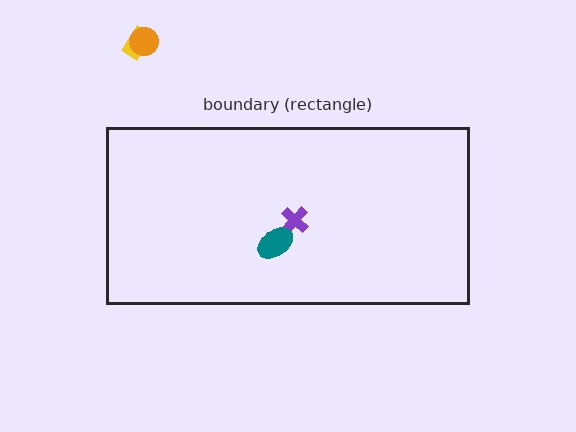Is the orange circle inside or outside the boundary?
Outside.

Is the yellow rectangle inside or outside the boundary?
Outside.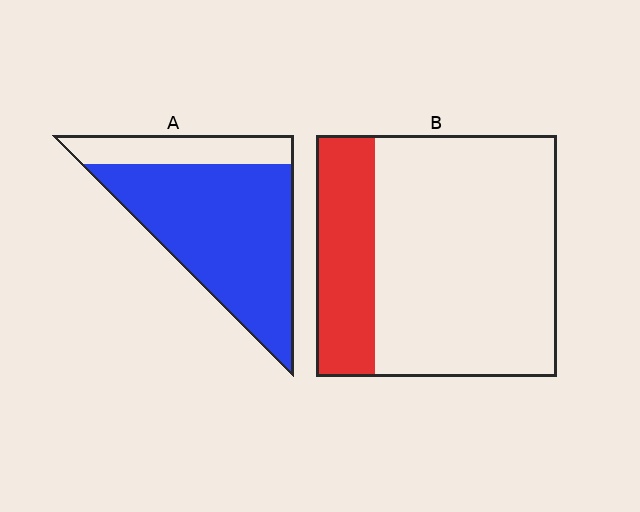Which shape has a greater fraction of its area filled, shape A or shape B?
Shape A.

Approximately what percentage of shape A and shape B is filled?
A is approximately 80% and B is approximately 25%.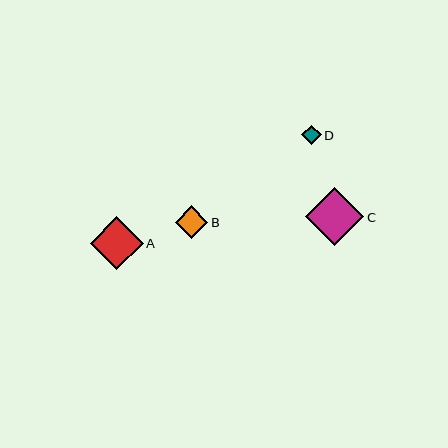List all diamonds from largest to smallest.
From largest to smallest: C, A, B, D.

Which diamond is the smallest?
Diamond D is the smallest with a size of approximately 20 pixels.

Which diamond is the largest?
Diamond C is the largest with a size of approximately 58 pixels.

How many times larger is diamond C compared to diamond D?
Diamond C is approximately 3.0 times the size of diamond D.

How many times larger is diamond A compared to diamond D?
Diamond A is approximately 2.7 times the size of diamond D.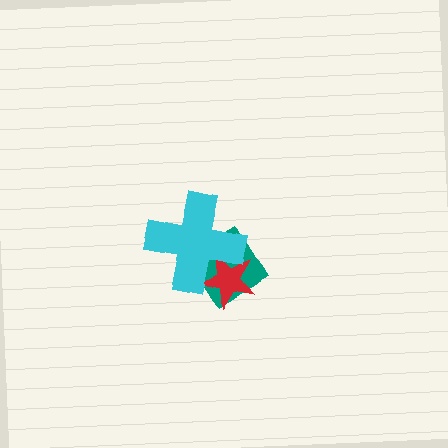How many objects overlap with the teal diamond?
2 objects overlap with the teal diamond.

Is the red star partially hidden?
Yes, it is partially covered by another shape.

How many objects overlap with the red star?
2 objects overlap with the red star.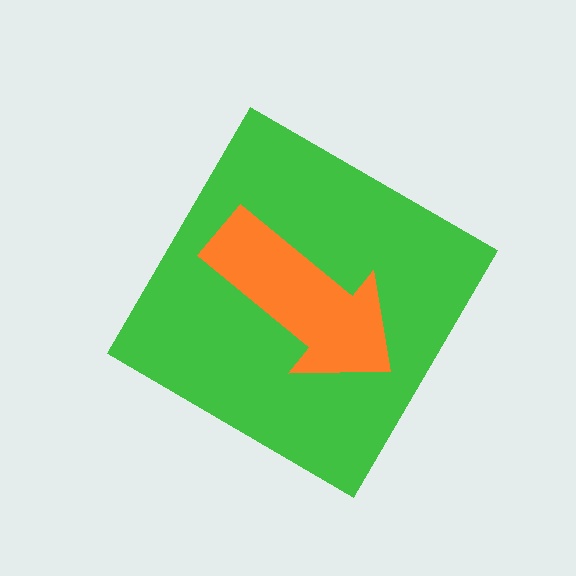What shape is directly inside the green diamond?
The orange arrow.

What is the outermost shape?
The green diamond.